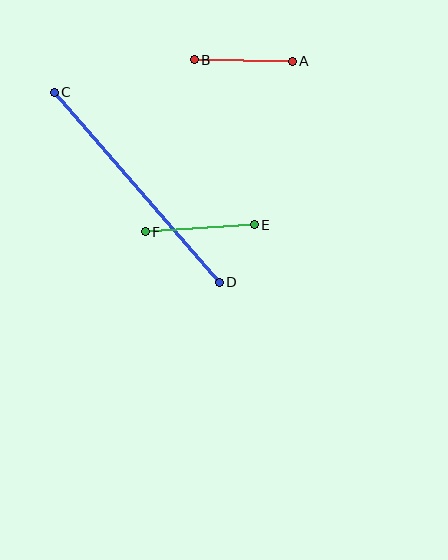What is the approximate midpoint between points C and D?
The midpoint is at approximately (137, 187) pixels.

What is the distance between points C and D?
The distance is approximately 252 pixels.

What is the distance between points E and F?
The distance is approximately 109 pixels.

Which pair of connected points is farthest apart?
Points C and D are farthest apart.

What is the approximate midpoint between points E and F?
The midpoint is at approximately (200, 228) pixels.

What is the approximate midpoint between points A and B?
The midpoint is at approximately (243, 61) pixels.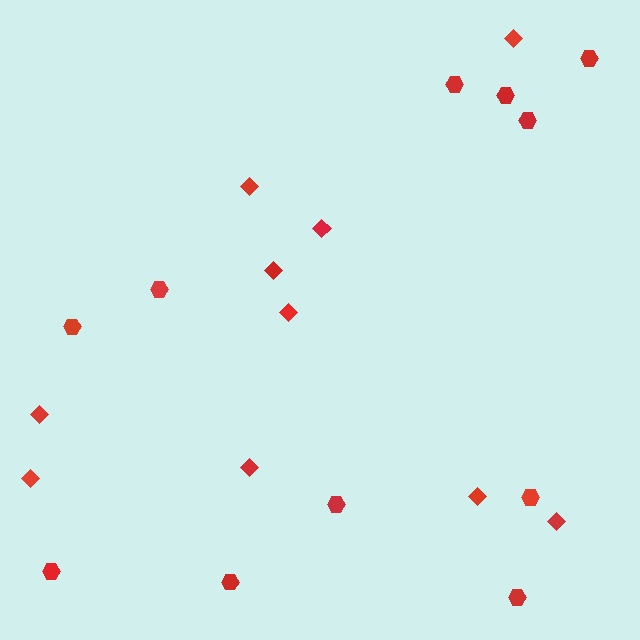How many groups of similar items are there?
There are 2 groups: one group of diamonds (10) and one group of hexagons (11).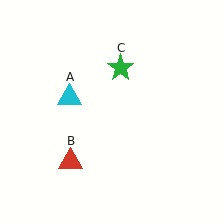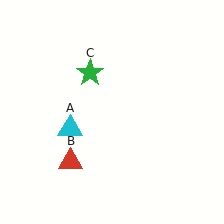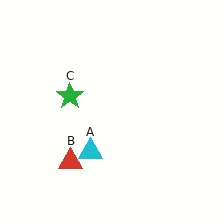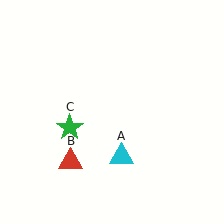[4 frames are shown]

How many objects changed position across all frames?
2 objects changed position: cyan triangle (object A), green star (object C).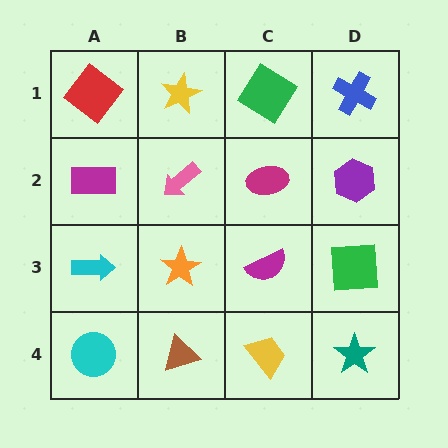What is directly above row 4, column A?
A cyan arrow.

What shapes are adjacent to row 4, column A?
A cyan arrow (row 3, column A), a brown triangle (row 4, column B).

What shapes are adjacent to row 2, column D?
A blue cross (row 1, column D), a green square (row 3, column D), a magenta ellipse (row 2, column C).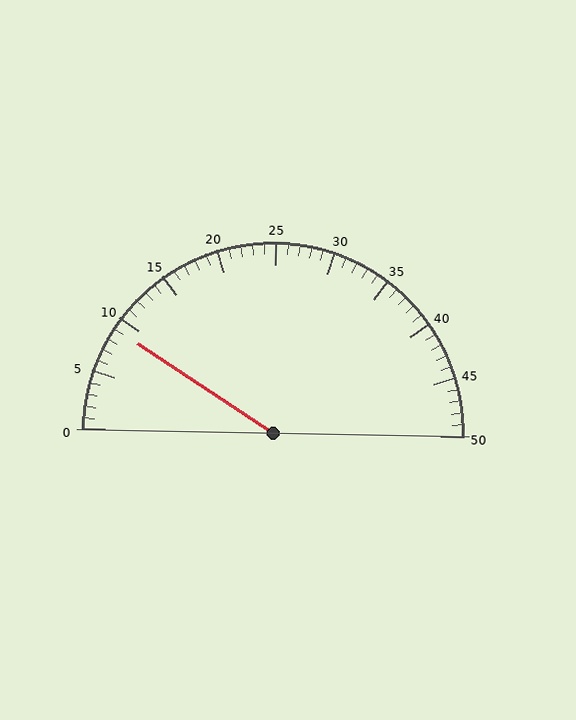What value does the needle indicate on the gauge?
The needle indicates approximately 9.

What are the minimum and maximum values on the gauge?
The gauge ranges from 0 to 50.